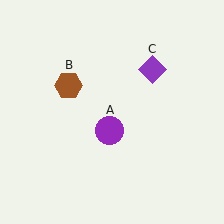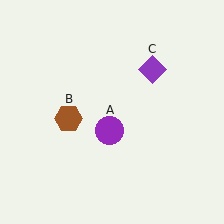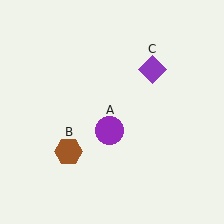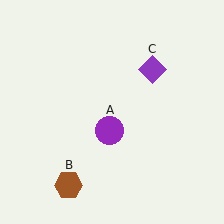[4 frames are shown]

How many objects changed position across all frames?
1 object changed position: brown hexagon (object B).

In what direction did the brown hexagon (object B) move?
The brown hexagon (object B) moved down.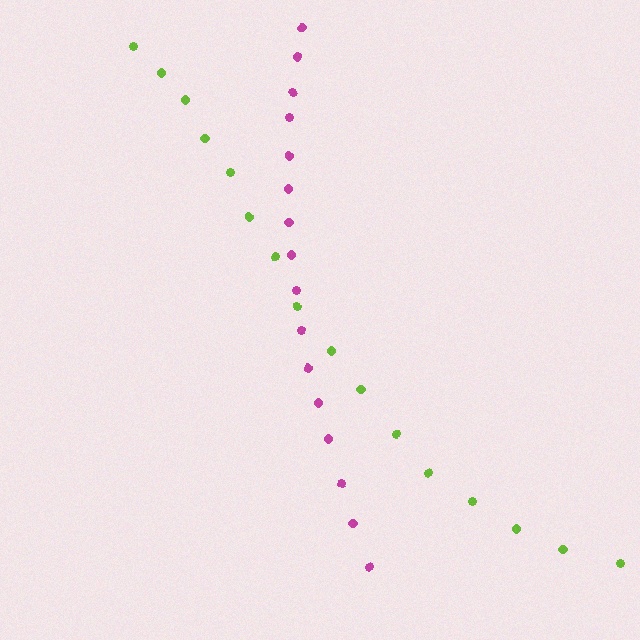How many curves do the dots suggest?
There are 2 distinct paths.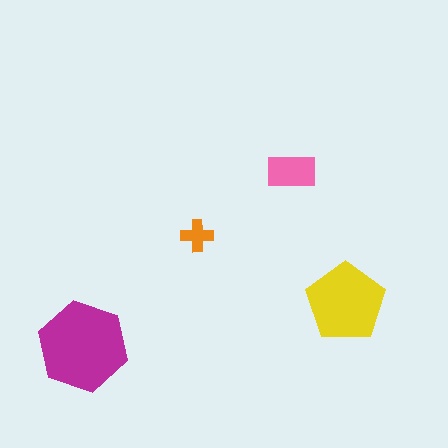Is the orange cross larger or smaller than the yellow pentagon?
Smaller.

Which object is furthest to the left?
The magenta hexagon is leftmost.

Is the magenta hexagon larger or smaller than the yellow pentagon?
Larger.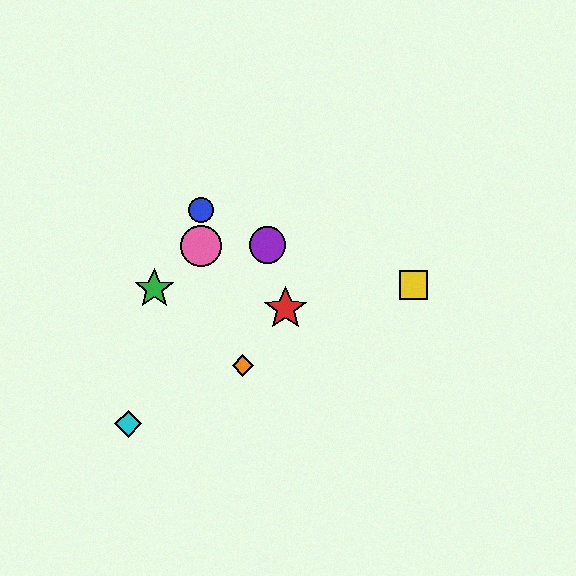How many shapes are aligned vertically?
2 shapes (the blue circle, the pink circle) are aligned vertically.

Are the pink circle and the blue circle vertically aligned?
Yes, both are at x≈201.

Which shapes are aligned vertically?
The blue circle, the pink circle are aligned vertically.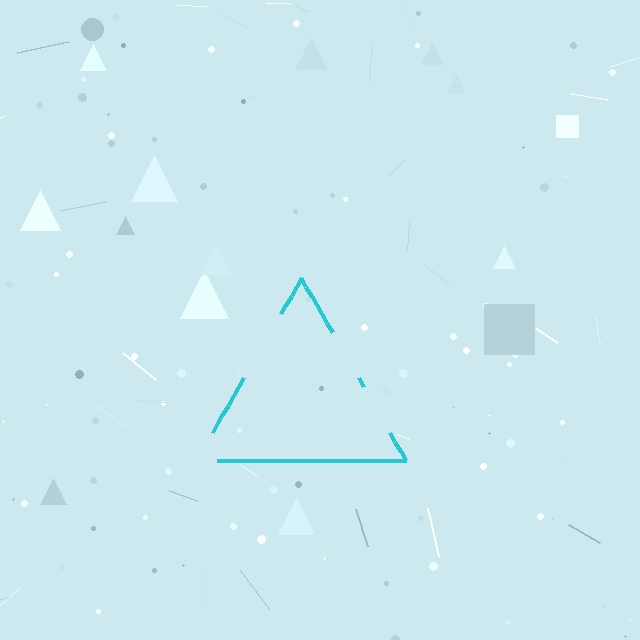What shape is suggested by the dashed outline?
The dashed outline suggests a triangle.